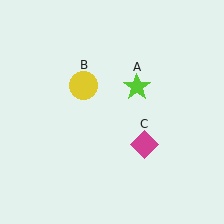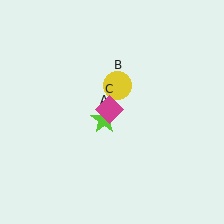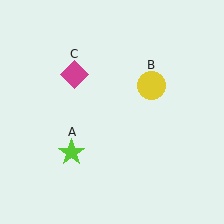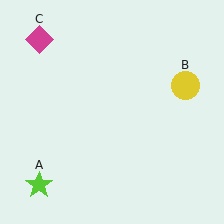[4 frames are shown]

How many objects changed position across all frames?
3 objects changed position: lime star (object A), yellow circle (object B), magenta diamond (object C).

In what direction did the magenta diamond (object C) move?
The magenta diamond (object C) moved up and to the left.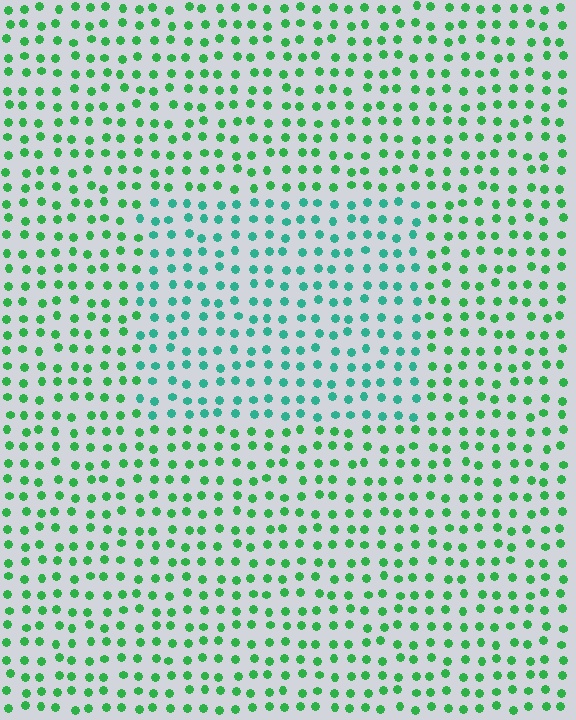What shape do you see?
I see a rectangle.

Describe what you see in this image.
The image is filled with small green elements in a uniform arrangement. A rectangle-shaped region is visible where the elements are tinted to a slightly different hue, forming a subtle color boundary.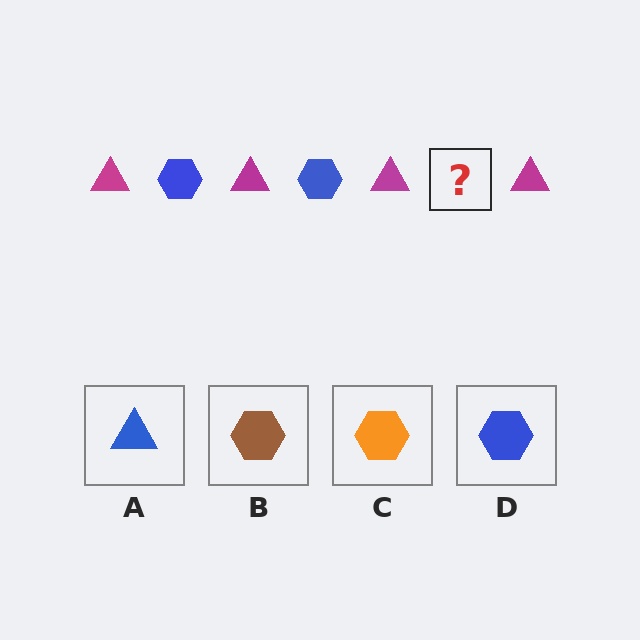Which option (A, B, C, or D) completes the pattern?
D.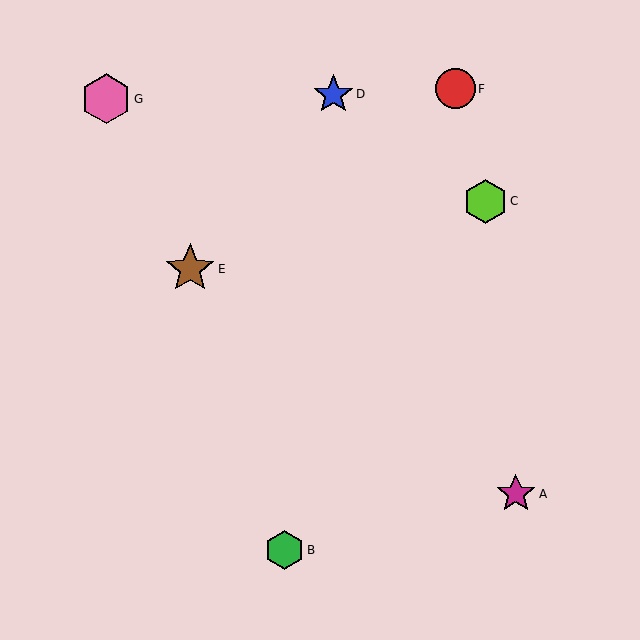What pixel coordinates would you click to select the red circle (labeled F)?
Click at (455, 89) to select the red circle F.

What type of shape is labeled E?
Shape E is a brown star.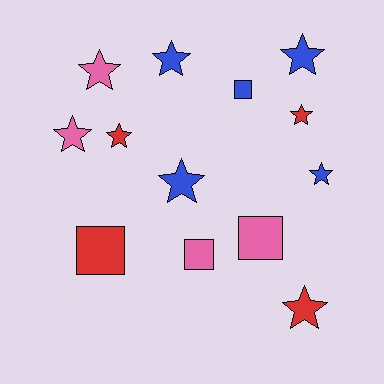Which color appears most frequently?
Blue, with 5 objects.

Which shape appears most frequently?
Star, with 9 objects.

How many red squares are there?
There is 1 red square.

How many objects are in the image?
There are 13 objects.